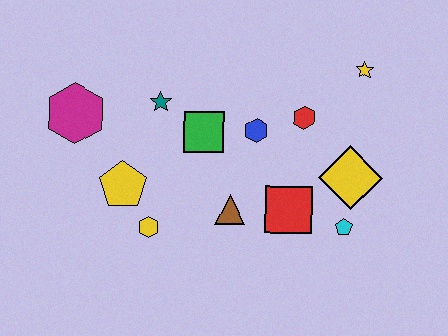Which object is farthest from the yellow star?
The magenta hexagon is farthest from the yellow star.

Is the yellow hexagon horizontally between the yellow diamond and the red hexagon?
No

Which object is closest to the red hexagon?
The blue hexagon is closest to the red hexagon.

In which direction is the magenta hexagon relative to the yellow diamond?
The magenta hexagon is to the left of the yellow diamond.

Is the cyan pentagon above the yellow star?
No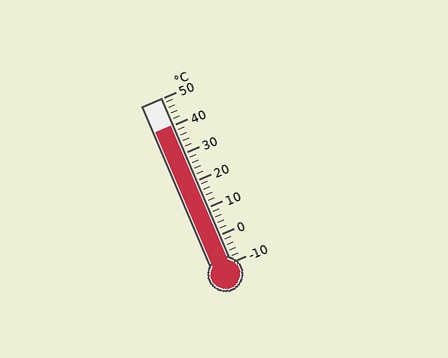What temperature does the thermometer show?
The thermometer shows approximately 40°C.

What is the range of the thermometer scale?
The thermometer scale ranges from -10°C to 50°C.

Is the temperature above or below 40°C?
The temperature is at 40°C.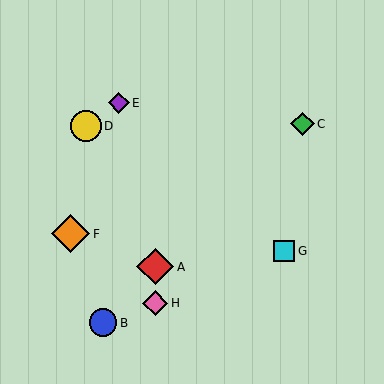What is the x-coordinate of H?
Object H is at x≈155.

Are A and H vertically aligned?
Yes, both are at x≈155.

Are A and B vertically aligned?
No, A is at x≈155 and B is at x≈103.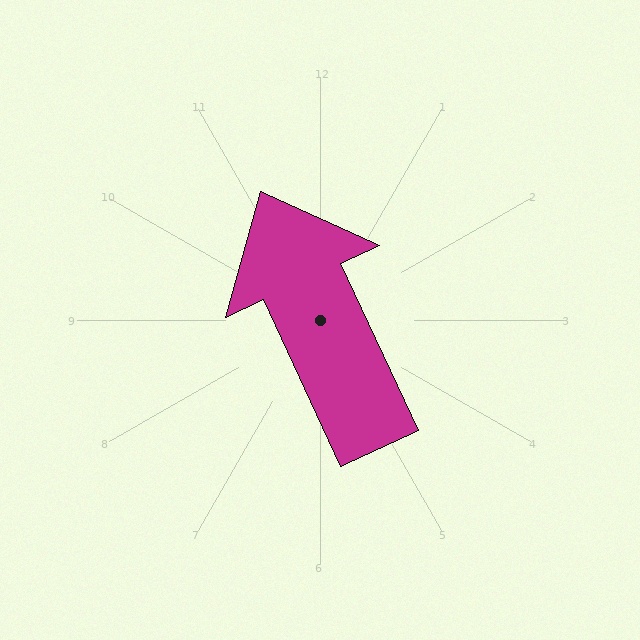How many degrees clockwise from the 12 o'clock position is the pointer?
Approximately 335 degrees.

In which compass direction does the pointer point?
Northwest.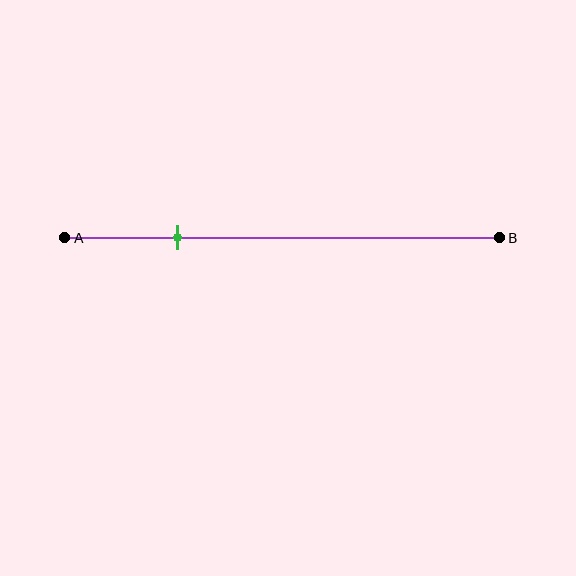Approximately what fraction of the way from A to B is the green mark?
The green mark is approximately 25% of the way from A to B.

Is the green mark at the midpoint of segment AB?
No, the mark is at about 25% from A, not at the 50% midpoint.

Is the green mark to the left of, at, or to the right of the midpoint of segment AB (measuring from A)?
The green mark is to the left of the midpoint of segment AB.